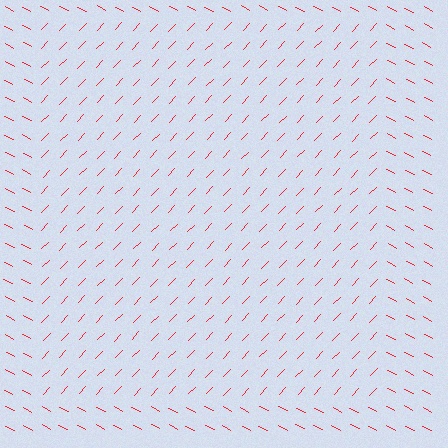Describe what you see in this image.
The image is filled with small red line segments. A rectangle region in the image has lines oriented differently from the surrounding lines, creating a visible texture boundary.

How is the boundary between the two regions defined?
The boundary is defined purely by a change in line orientation (approximately 73 degrees difference). All lines are the same color and thickness.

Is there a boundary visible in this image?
Yes, there is a texture boundary formed by a change in line orientation.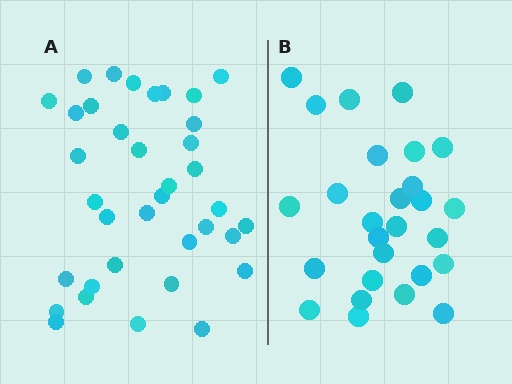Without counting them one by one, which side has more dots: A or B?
Region A (the left region) has more dots.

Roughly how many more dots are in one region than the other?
Region A has roughly 8 or so more dots than region B.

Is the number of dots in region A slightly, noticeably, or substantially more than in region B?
Region A has noticeably more, but not dramatically so. The ratio is roughly 1.3 to 1.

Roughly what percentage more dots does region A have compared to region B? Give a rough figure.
About 35% more.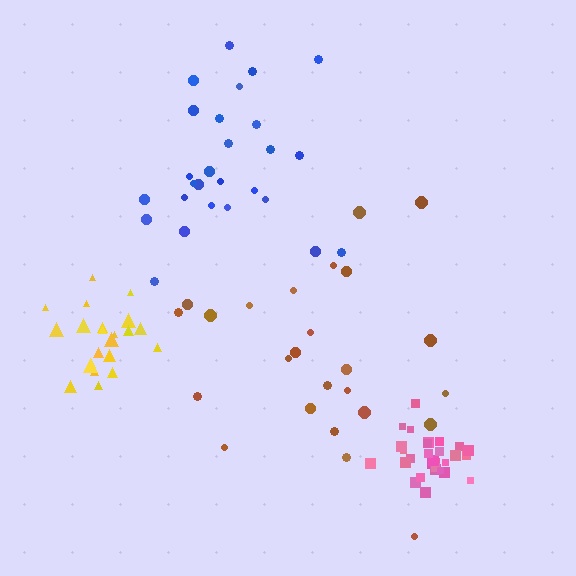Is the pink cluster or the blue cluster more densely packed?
Pink.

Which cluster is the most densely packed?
Pink.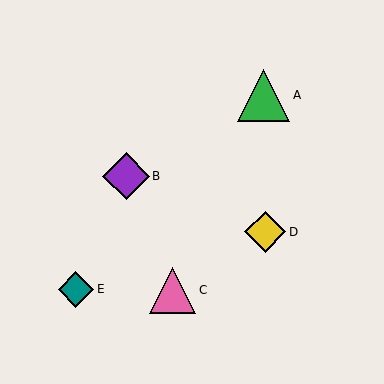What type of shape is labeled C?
Shape C is a pink triangle.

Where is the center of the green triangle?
The center of the green triangle is at (264, 95).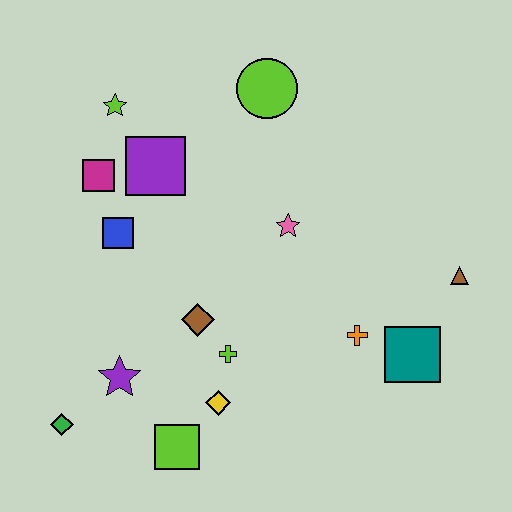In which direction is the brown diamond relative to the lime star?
The brown diamond is below the lime star.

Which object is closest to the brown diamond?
The lime cross is closest to the brown diamond.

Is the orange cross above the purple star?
Yes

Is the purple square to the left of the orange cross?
Yes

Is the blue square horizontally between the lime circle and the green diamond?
Yes